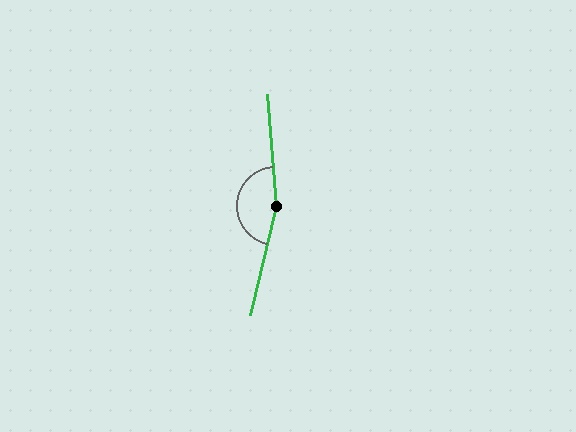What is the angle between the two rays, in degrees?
Approximately 162 degrees.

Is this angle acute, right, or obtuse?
It is obtuse.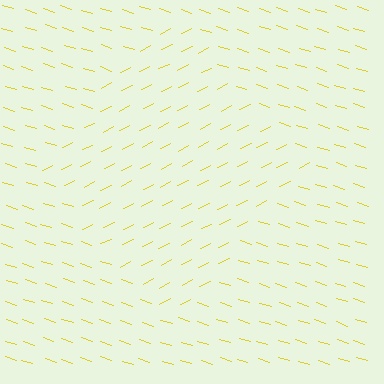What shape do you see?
I see a diamond.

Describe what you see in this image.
The image is filled with small yellow line segments. A diamond region in the image has lines oriented differently from the surrounding lines, creating a visible texture boundary.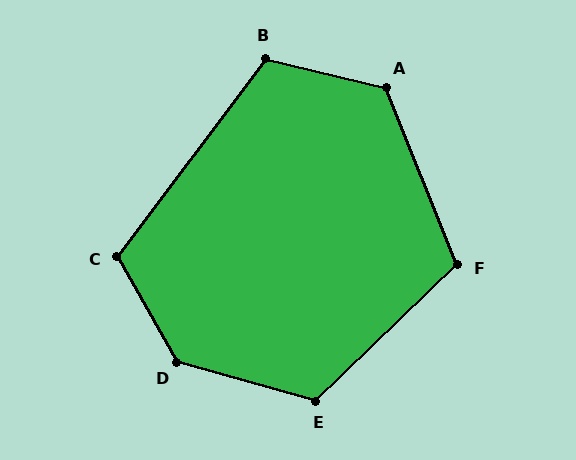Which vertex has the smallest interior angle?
F, at approximately 112 degrees.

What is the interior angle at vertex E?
Approximately 121 degrees (obtuse).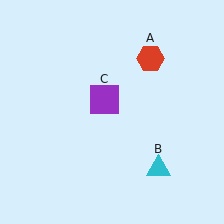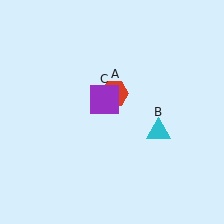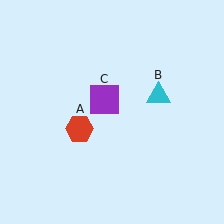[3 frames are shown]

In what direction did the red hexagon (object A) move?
The red hexagon (object A) moved down and to the left.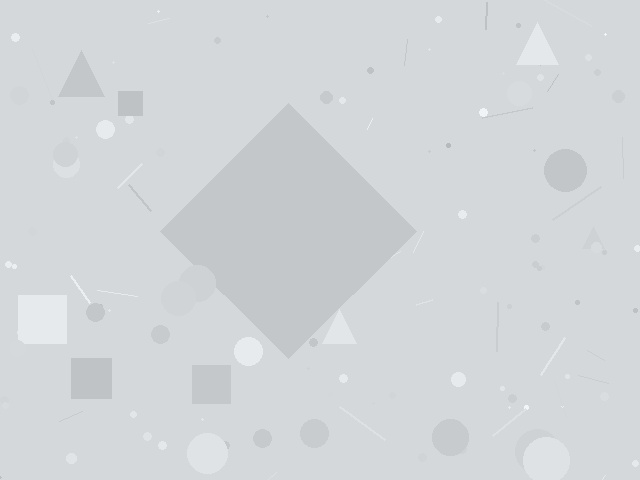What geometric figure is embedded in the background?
A diamond is embedded in the background.